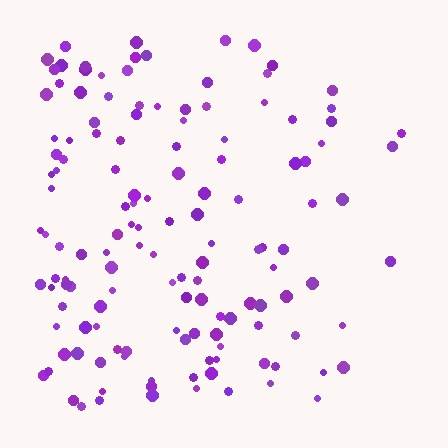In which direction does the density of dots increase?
From right to left, with the left side densest.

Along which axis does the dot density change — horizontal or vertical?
Horizontal.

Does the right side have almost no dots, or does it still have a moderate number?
Still a moderate number, just noticeably fewer than the left.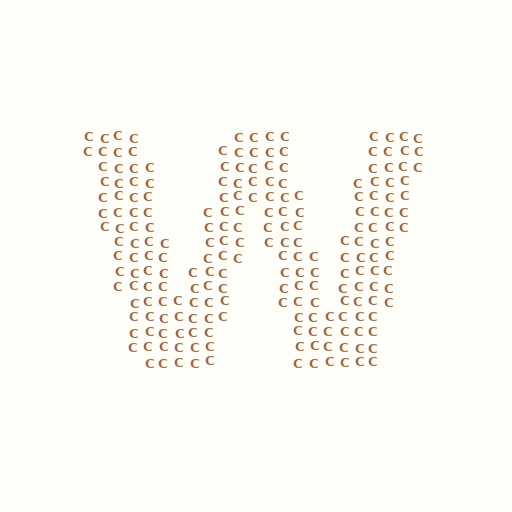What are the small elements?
The small elements are letter C's.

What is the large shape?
The large shape is the letter W.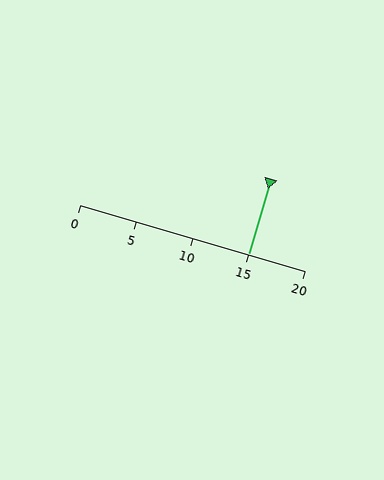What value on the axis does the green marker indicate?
The marker indicates approximately 15.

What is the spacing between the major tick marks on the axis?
The major ticks are spaced 5 apart.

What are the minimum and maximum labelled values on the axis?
The axis runs from 0 to 20.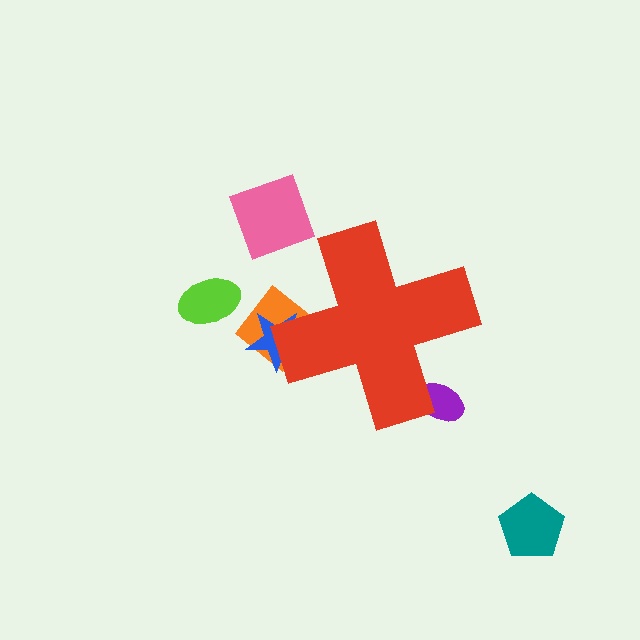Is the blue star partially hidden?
Yes, the blue star is partially hidden behind the red cross.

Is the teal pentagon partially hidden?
No, the teal pentagon is fully visible.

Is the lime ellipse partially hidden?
No, the lime ellipse is fully visible.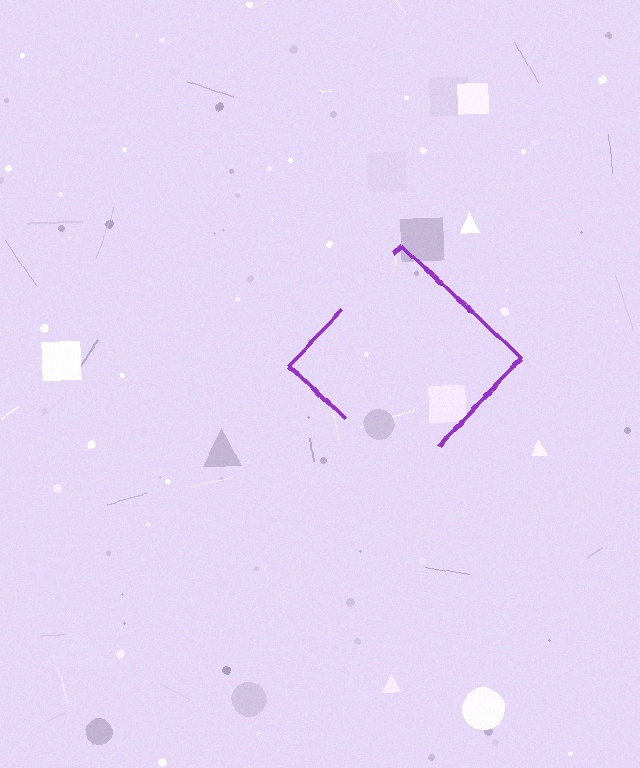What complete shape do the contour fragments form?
The contour fragments form a diamond.